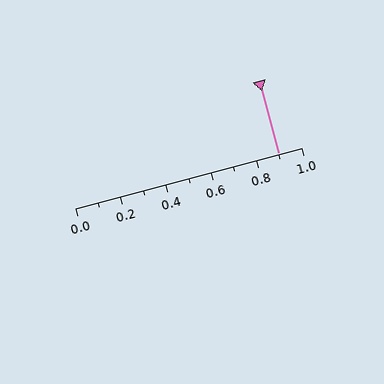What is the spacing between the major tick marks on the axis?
The major ticks are spaced 0.2 apart.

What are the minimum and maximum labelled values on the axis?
The axis runs from 0.0 to 1.0.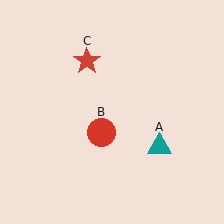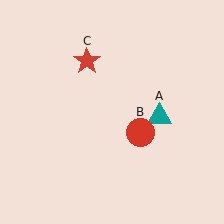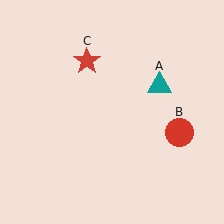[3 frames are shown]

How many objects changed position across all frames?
2 objects changed position: teal triangle (object A), red circle (object B).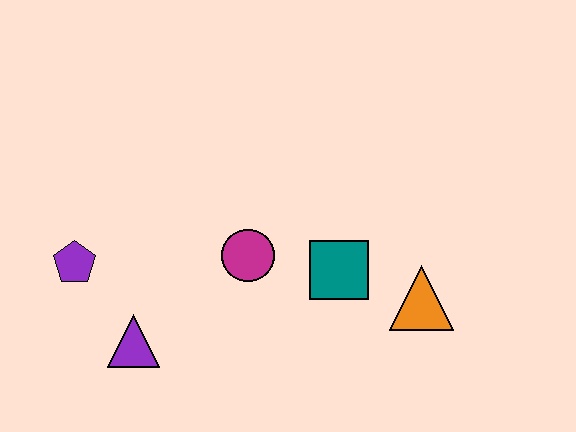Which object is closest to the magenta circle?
The teal square is closest to the magenta circle.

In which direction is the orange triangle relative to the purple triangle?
The orange triangle is to the right of the purple triangle.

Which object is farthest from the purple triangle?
The orange triangle is farthest from the purple triangle.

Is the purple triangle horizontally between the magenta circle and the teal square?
No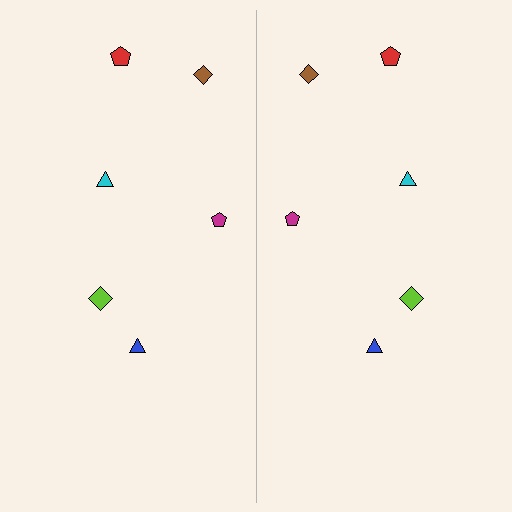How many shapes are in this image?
There are 12 shapes in this image.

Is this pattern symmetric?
Yes, this pattern has bilateral (reflection) symmetry.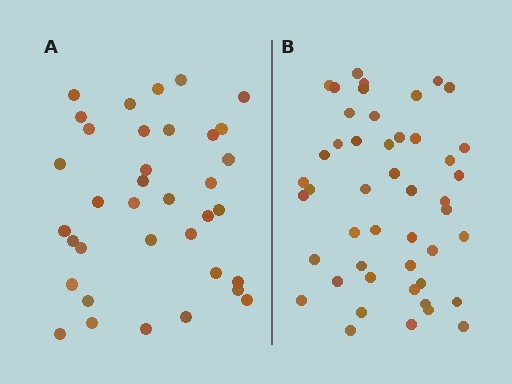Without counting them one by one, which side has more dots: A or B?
Region B (the right region) has more dots.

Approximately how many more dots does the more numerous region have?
Region B has roughly 12 or so more dots than region A.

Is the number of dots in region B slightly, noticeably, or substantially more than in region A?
Region B has noticeably more, but not dramatically so. The ratio is roughly 1.3 to 1.